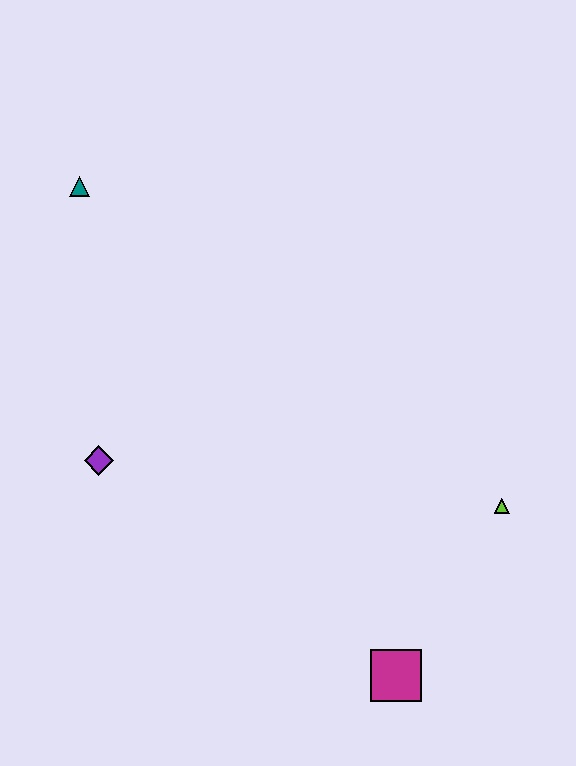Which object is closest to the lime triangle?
The magenta square is closest to the lime triangle.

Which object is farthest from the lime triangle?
The teal triangle is farthest from the lime triangle.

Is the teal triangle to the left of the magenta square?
Yes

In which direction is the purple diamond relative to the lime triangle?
The purple diamond is to the left of the lime triangle.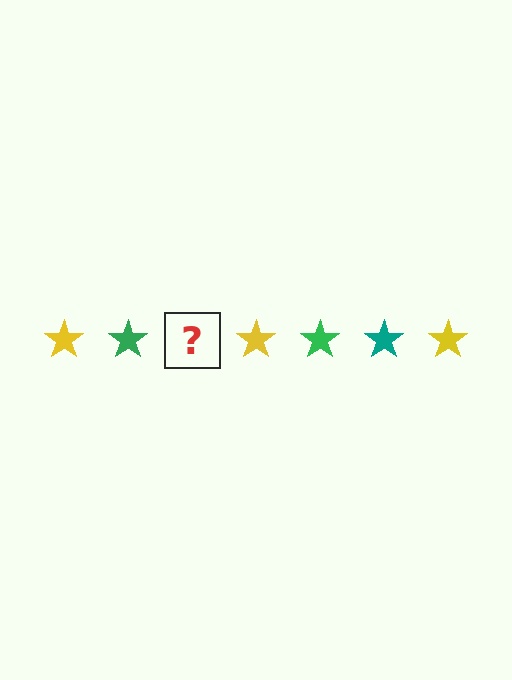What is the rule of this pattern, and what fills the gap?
The rule is that the pattern cycles through yellow, green, teal stars. The gap should be filled with a teal star.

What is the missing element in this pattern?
The missing element is a teal star.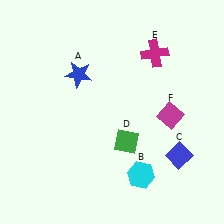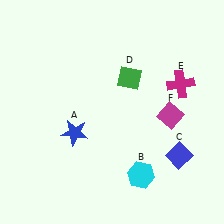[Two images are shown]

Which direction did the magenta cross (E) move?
The magenta cross (E) moved down.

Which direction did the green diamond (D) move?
The green diamond (D) moved up.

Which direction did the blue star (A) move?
The blue star (A) moved down.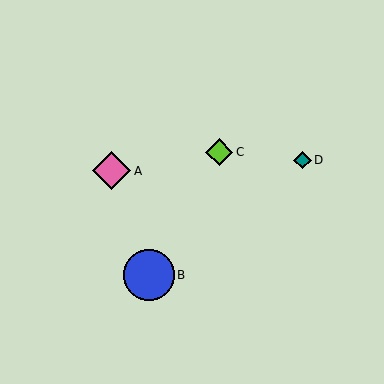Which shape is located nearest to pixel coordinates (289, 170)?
The teal diamond (labeled D) at (303, 160) is nearest to that location.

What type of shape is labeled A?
Shape A is a pink diamond.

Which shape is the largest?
The blue circle (labeled B) is the largest.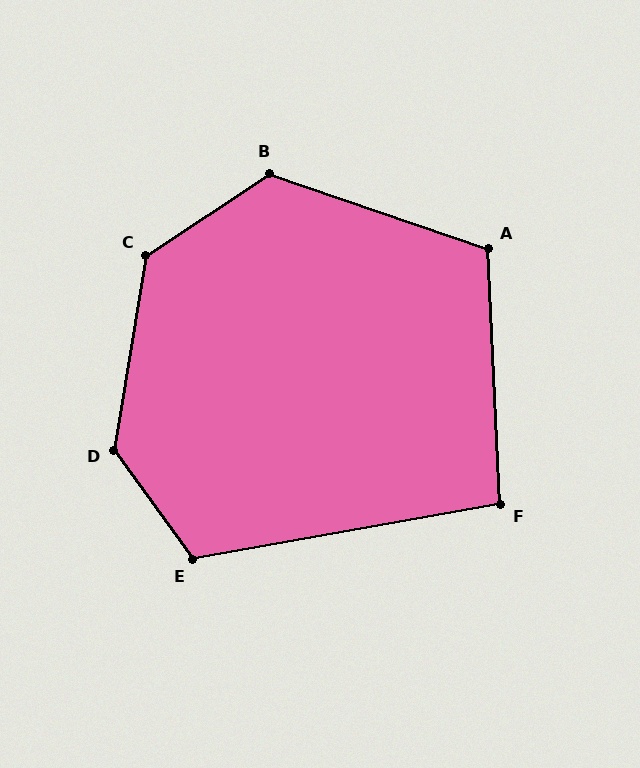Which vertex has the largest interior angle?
D, at approximately 135 degrees.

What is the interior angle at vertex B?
Approximately 128 degrees (obtuse).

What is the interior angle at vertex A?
Approximately 111 degrees (obtuse).